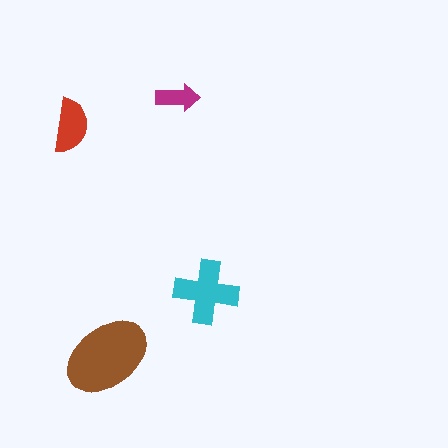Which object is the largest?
The brown ellipse.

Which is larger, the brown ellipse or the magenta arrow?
The brown ellipse.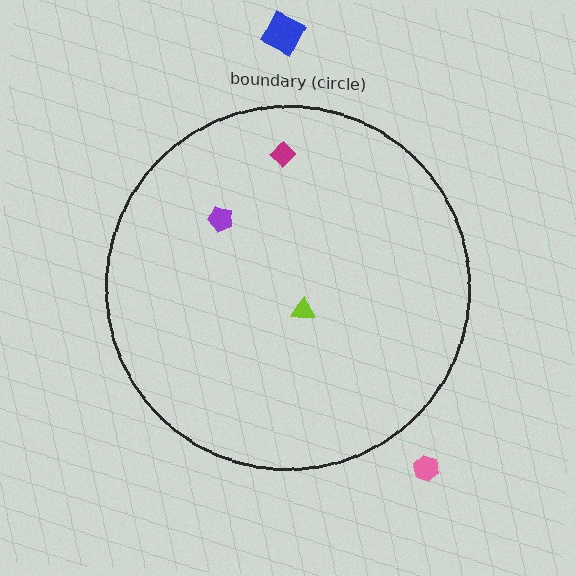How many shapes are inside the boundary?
3 inside, 2 outside.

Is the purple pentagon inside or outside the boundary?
Inside.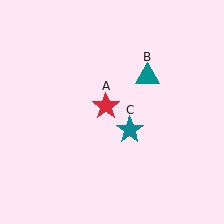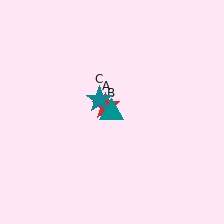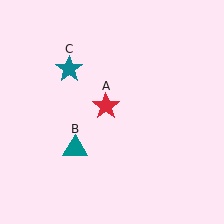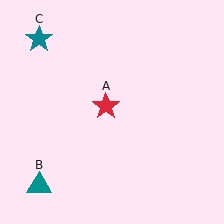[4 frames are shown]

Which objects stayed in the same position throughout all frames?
Red star (object A) remained stationary.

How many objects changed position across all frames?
2 objects changed position: teal triangle (object B), teal star (object C).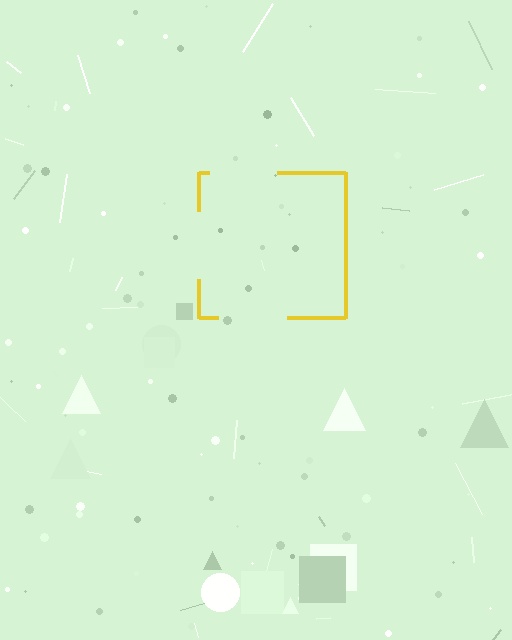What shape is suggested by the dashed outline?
The dashed outline suggests a square.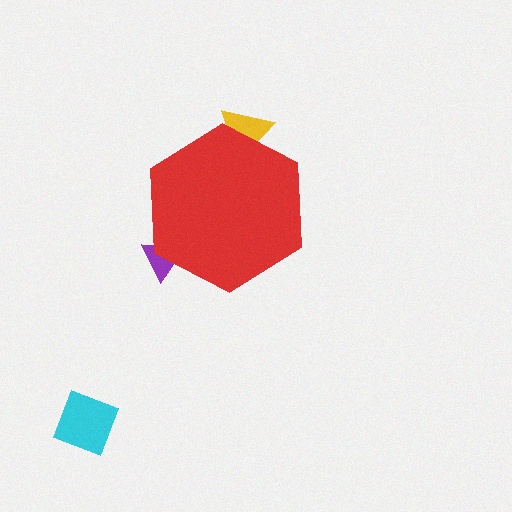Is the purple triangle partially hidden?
Yes, the purple triangle is partially hidden behind the red hexagon.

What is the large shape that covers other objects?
A red hexagon.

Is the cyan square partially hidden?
No, the cyan square is fully visible.